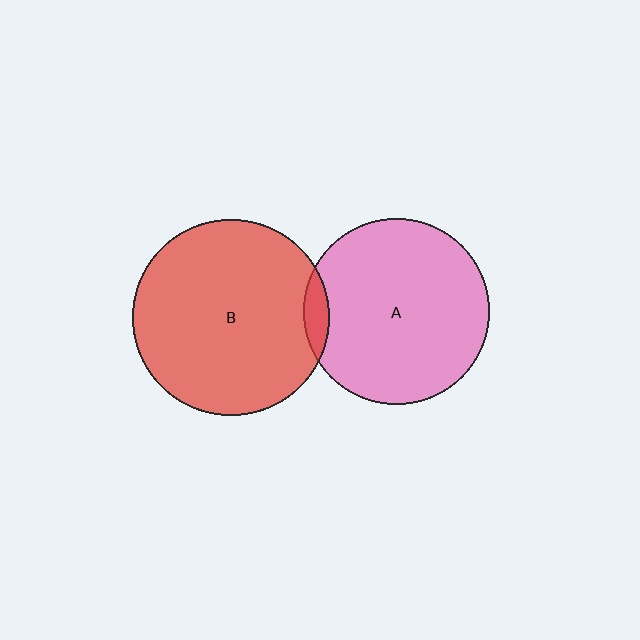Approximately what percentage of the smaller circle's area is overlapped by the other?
Approximately 5%.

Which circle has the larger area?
Circle B (red).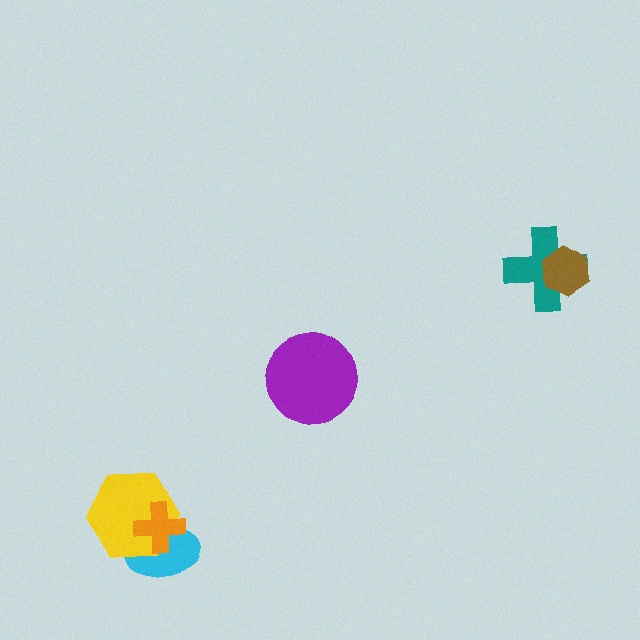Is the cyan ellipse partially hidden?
Yes, it is partially covered by another shape.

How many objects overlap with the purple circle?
0 objects overlap with the purple circle.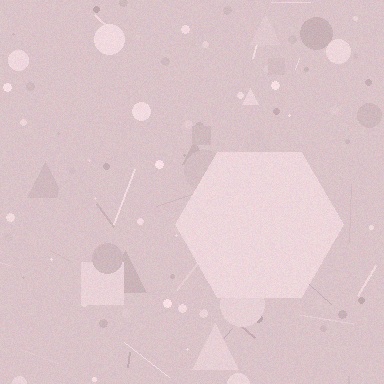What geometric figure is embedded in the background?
A hexagon is embedded in the background.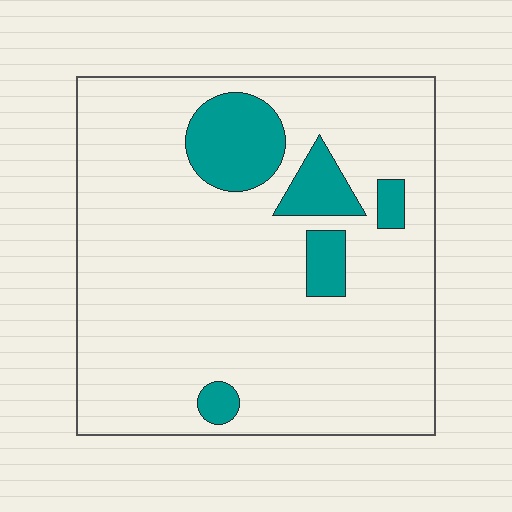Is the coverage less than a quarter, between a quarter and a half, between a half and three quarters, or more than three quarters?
Less than a quarter.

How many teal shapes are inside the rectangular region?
5.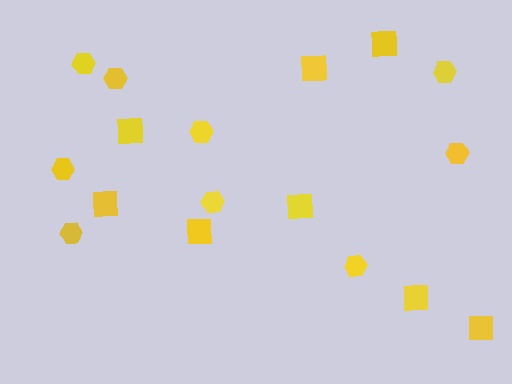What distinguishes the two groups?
There are 2 groups: one group of hexagons (9) and one group of squares (8).